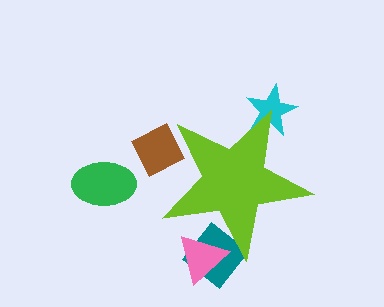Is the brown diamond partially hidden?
Yes, the brown diamond is partially hidden behind the lime star.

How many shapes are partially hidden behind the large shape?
4 shapes are partially hidden.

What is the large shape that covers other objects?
A lime star.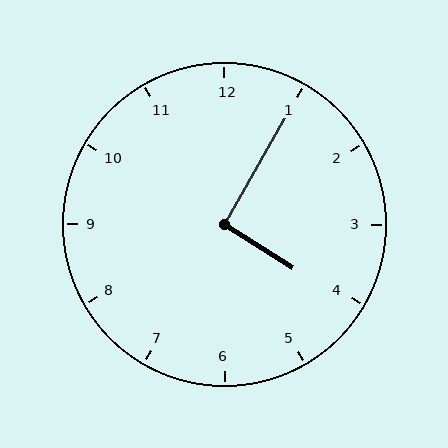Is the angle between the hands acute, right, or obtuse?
It is right.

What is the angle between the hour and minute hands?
Approximately 92 degrees.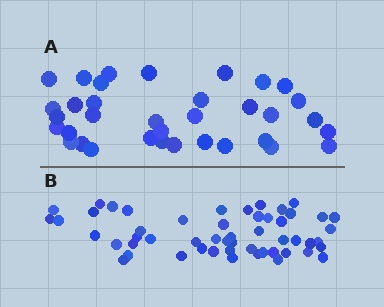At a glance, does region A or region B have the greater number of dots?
Region B (the bottom region) has more dots.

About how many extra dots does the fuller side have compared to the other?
Region B has approximately 20 more dots than region A.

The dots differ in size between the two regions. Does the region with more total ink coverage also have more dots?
No. Region A has more total ink coverage because its dots are larger, but region B actually contains more individual dots. Total area can be misleading — the number of items is what matters here.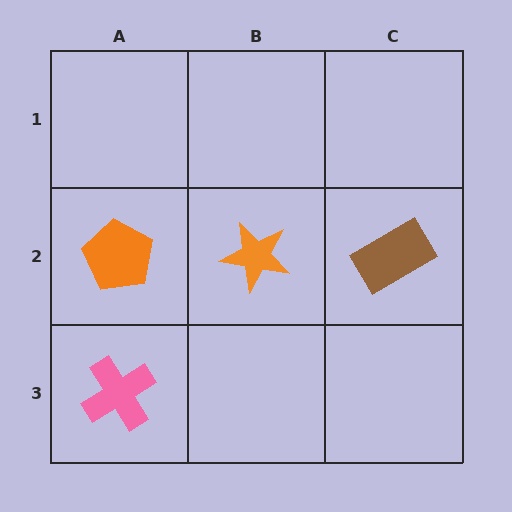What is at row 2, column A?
An orange pentagon.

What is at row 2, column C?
A brown rectangle.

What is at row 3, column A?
A pink cross.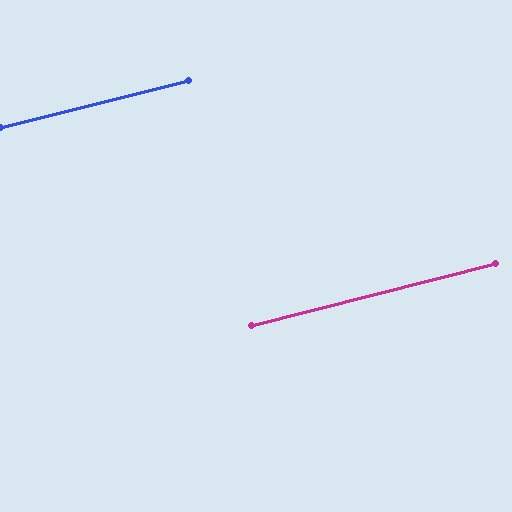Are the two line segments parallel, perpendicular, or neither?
Parallel — their directions differ by only 0.3°.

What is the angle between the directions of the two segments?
Approximately 0 degrees.